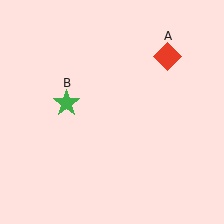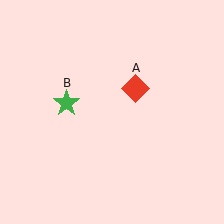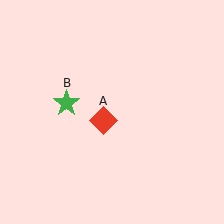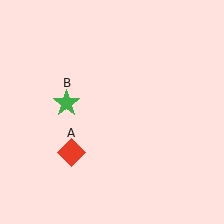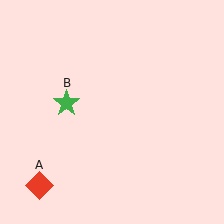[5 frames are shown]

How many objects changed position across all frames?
1 object changed position: red diamond (object A).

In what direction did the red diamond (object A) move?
The red diamond (object A) moved down and to the left.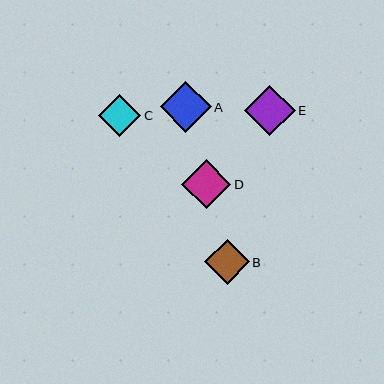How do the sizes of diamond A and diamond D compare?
Diamond A and diamond D are approximately the same size.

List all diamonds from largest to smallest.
From largest to smallest: A, E, D, B, C.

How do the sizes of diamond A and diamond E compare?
Diamond A and diamond E are approximately the same size.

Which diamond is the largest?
Diamond A is the largest with a size of approximately 51 pixels.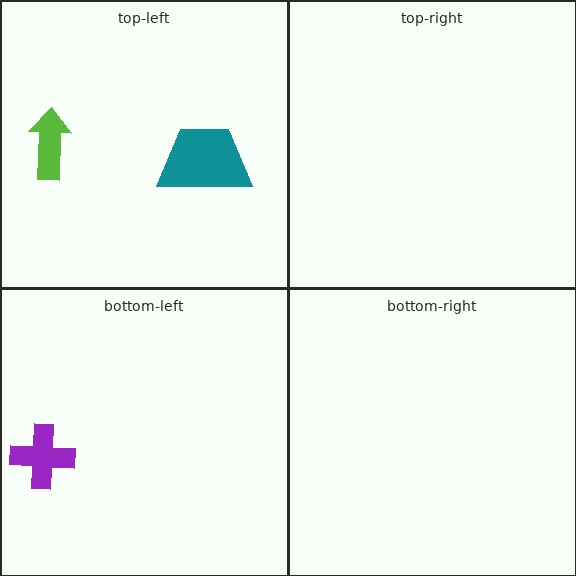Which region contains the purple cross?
The bottom-left region.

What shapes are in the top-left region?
The teal trapezoid, the lime arrow.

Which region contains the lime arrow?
The top-left region.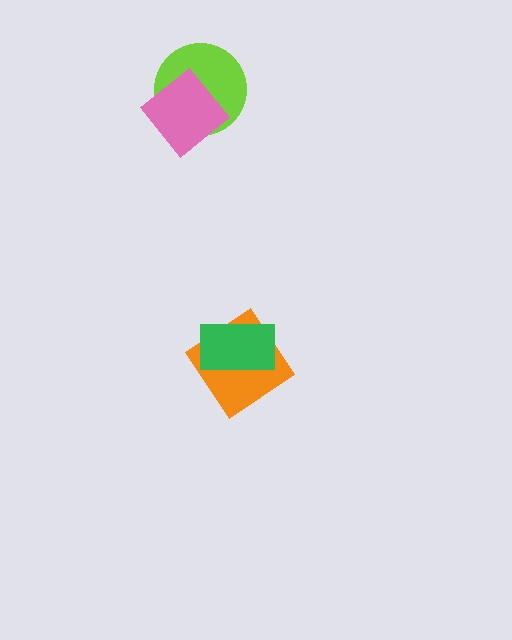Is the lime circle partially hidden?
Yes, it is partially covered by another shape.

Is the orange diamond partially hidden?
Yes, it is partially covered by another shape.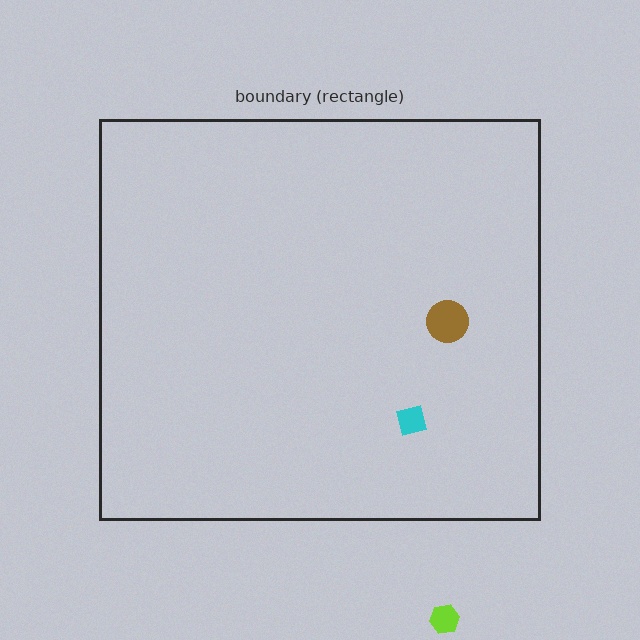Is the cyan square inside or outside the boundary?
Inside.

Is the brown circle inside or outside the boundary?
Inside.